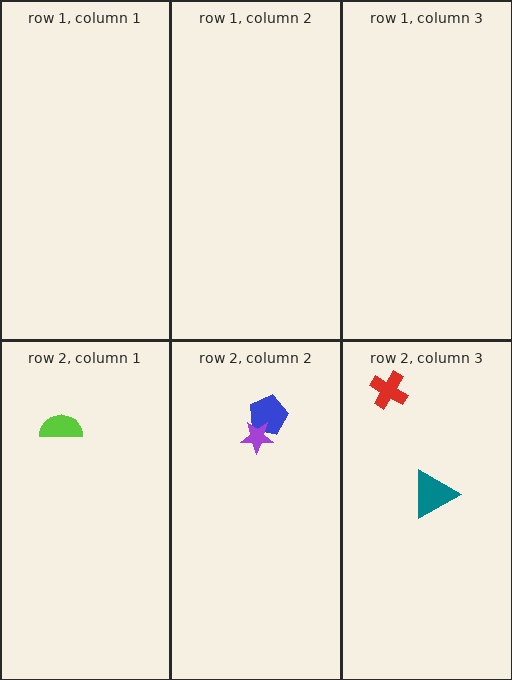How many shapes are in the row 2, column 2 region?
2.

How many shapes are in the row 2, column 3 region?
2.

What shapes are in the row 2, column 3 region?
The teal triangle, the red cross.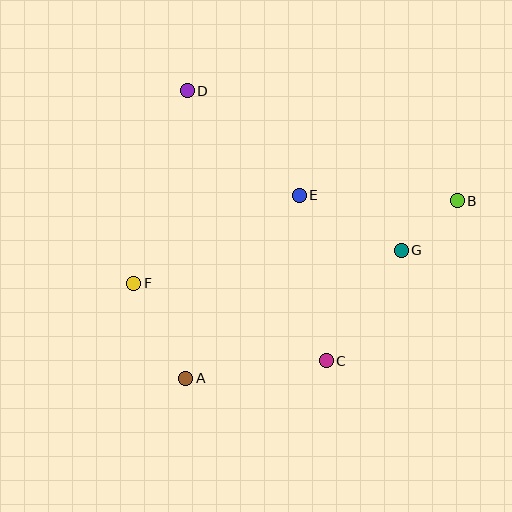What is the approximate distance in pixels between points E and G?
The distance between E and G is approximately 116 pixels.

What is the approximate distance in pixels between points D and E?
The distance between D and E is approximately 153 pixels.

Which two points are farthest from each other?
Points B and F are farthest from each other.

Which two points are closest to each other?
Points B and G are closest to each other.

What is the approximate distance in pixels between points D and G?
The distance between D and G is approximately 267 pixels.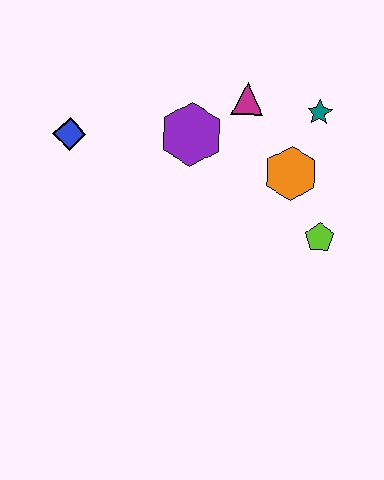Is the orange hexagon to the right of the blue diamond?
Yes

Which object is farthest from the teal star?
The blue diamond is farthest from the teal star.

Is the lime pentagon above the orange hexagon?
No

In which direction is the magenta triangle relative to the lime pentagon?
The magenta triangle is above the lime pentagon.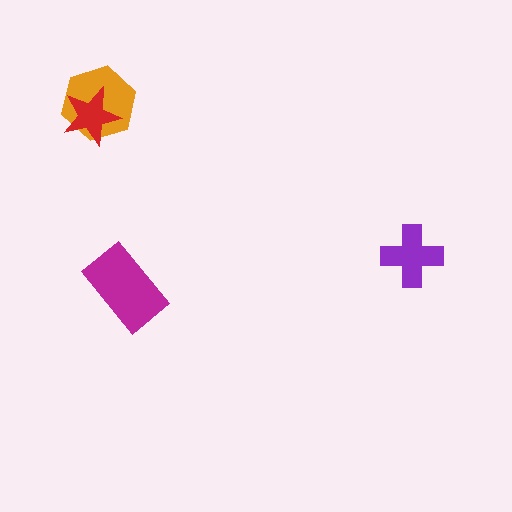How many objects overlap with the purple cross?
0 objects overlap with the purple cross.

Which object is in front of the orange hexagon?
The red star is in front of the orange hexagon.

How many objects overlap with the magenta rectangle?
0 objects overlap with the magenta rectangle.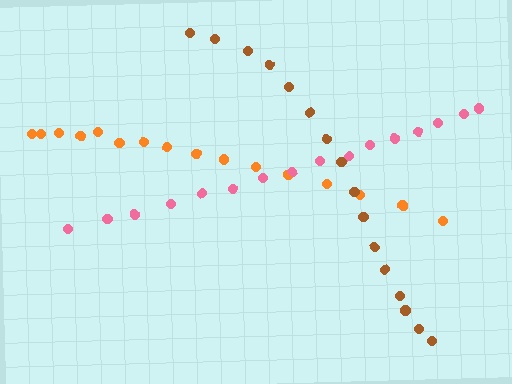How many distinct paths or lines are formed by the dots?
There are 3 distinct paths.